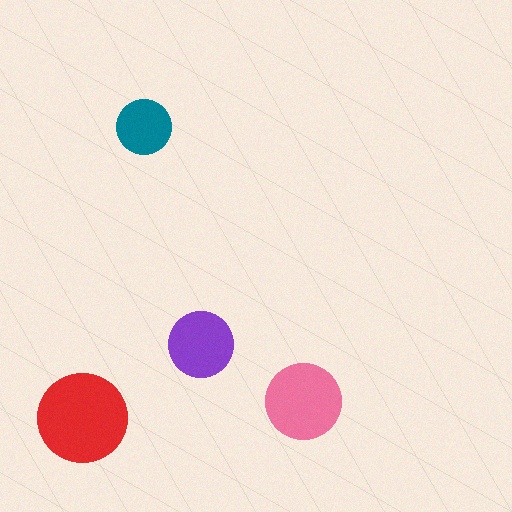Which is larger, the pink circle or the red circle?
The red one.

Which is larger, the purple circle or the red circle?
The red one.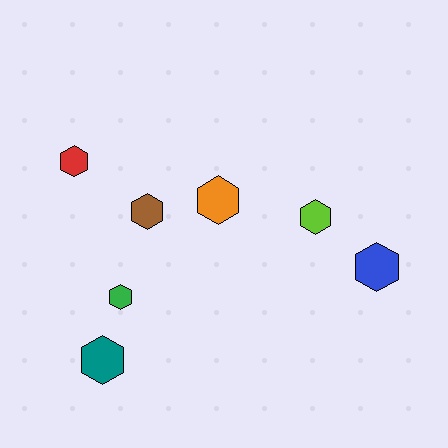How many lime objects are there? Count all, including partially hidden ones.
There is 1 lime object.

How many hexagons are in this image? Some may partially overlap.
There are 7 hexagons.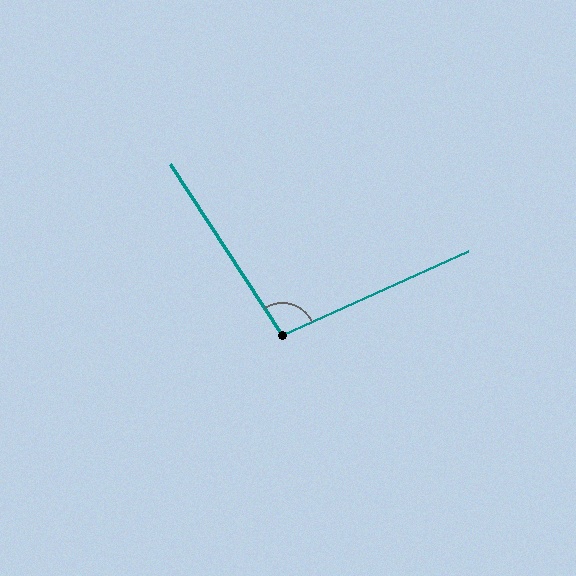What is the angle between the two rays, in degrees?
Approximately 99 degrees.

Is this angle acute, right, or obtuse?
It is obtuse.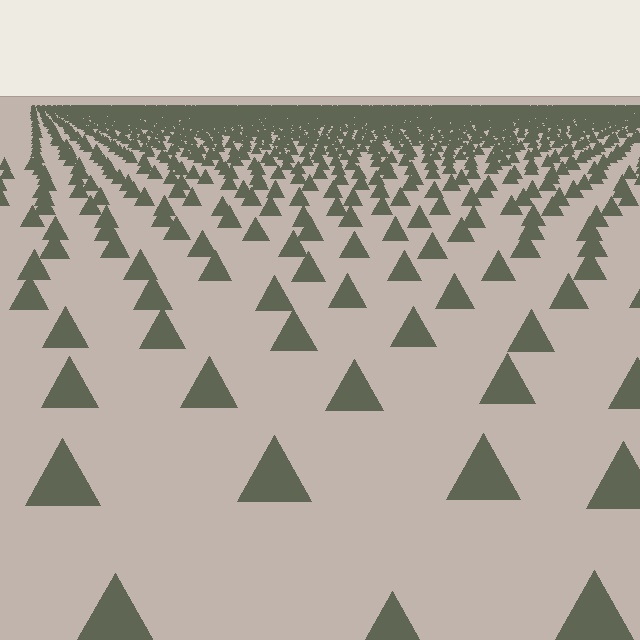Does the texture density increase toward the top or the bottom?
Density increases toward the top.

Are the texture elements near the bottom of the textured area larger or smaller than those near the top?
Larger. Near the bottom, elements are closer to the viewer and appear at a bigger on-screen size.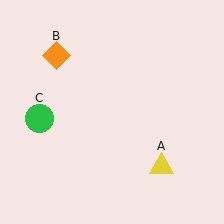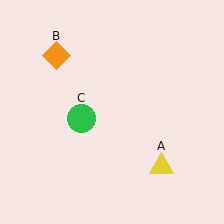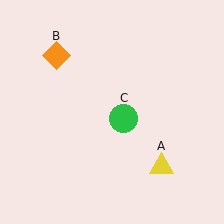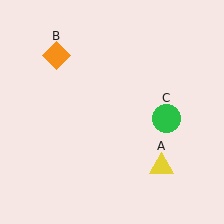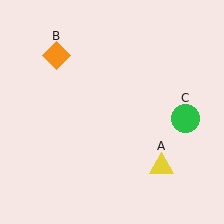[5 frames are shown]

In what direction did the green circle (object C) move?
The green circle (object C) moved right.